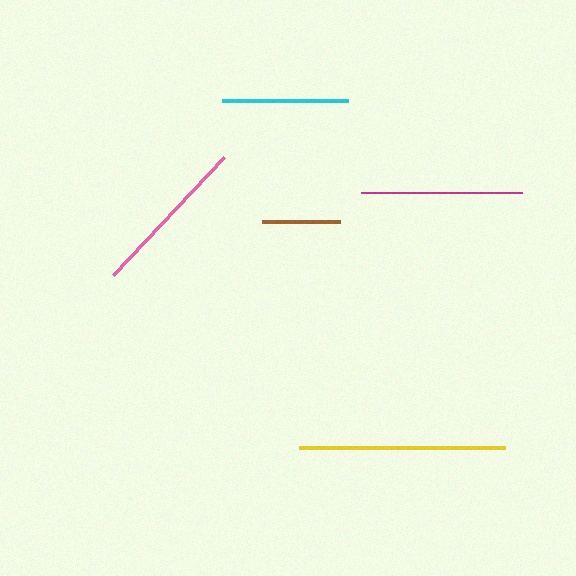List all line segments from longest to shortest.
From longest to shortest: yellow, pink, magenta, cyan, brown.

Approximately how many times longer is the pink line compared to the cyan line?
The pink line is approximately 1.3 times the length of the cyan line.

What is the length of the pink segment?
The pink segment is approximately 162 pixels long.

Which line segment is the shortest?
The brown line is the shortest at approximately 78 pixels.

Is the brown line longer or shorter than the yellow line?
The yellow line is longer than the brown line.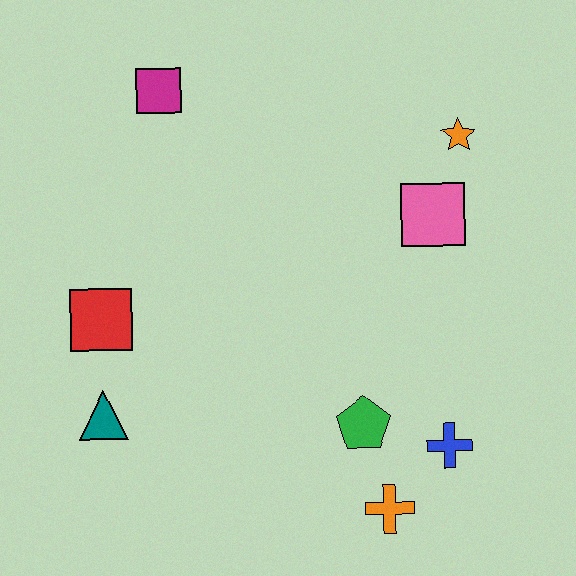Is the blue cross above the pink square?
No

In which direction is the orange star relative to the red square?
The orange star is to the right of the red square.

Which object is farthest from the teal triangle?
The orange star is farthest from the teal triangle.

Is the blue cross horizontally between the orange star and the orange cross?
Yes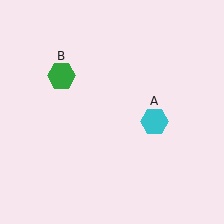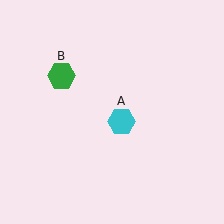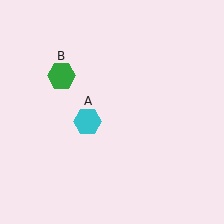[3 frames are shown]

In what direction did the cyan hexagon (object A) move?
The cyan hexagon (object A) moved left.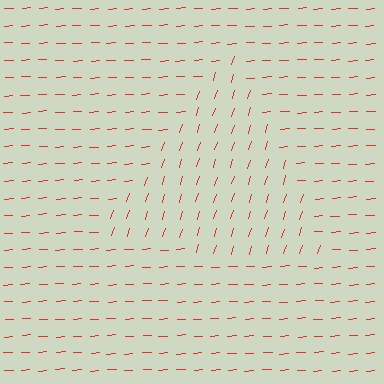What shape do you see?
I see a triangle.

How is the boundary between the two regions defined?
The boundary is defined purely by a change in line orientation (approximately 68 degrees difference). All lines are the same color and thickness.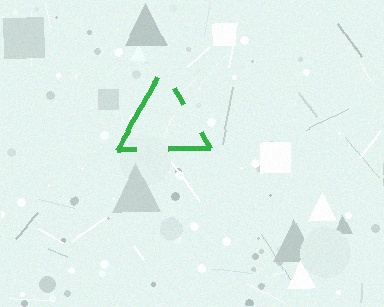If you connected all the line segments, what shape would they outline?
They would outline a triangle.